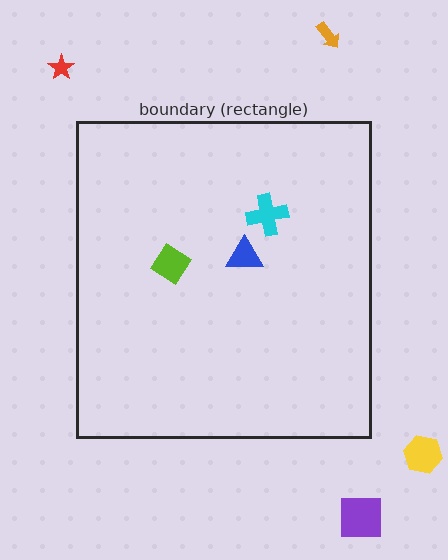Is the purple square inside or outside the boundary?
Outside.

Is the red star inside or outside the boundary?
Outside.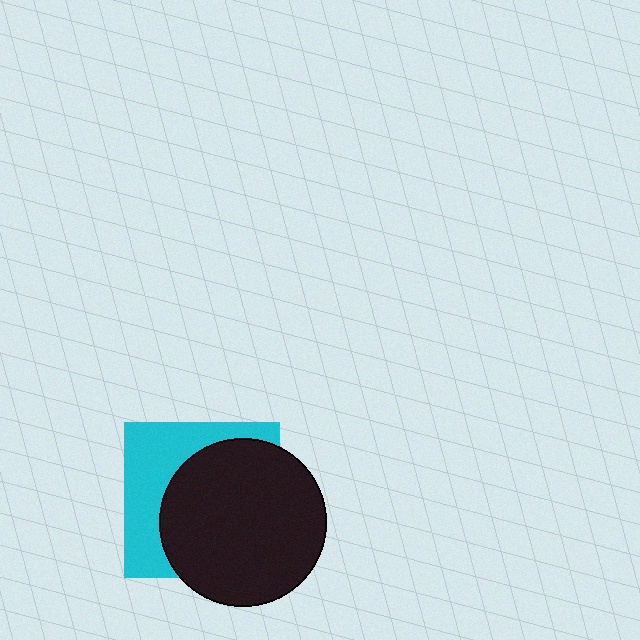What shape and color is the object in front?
The object in front is a black circle.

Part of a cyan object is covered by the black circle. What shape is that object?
It is a square.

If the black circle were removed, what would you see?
You would see the complete cyan square.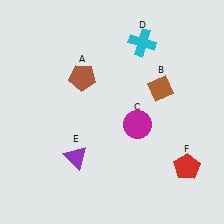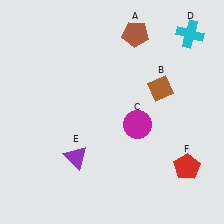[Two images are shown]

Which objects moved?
The objects that moved are: the brown pentagon (A), the cyan cross (D).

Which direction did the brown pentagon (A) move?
The brown pentagon (A) moved right.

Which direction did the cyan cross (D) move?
The cyan cross (D) moved right.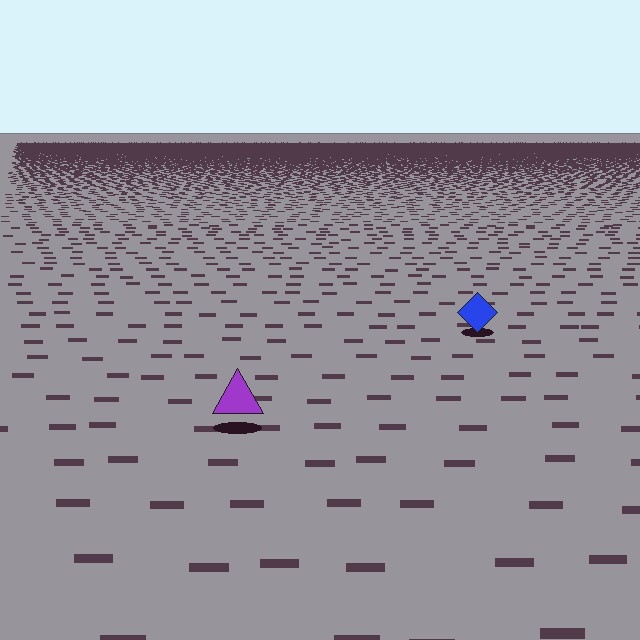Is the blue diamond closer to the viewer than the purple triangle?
No. The purple triangle is closer — you can tell from the texture gradient: the ground texture is coarser near it.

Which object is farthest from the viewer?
The blue diamond is farthest from the viewer. It appears smaller and the ground texture around it is denser.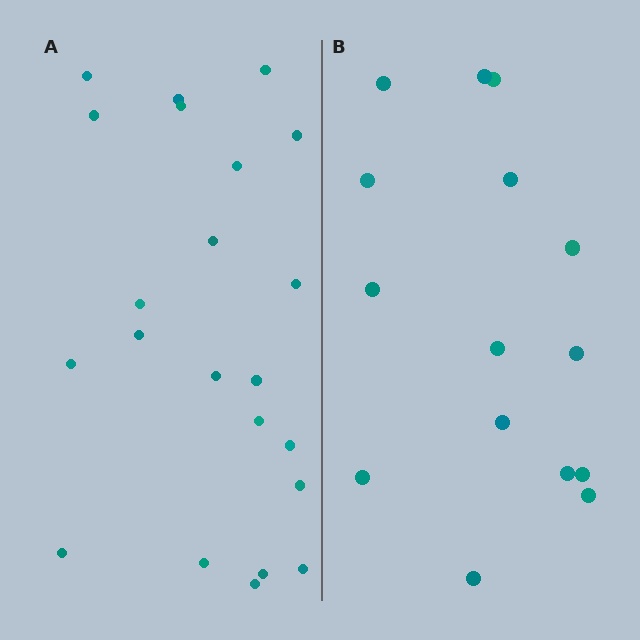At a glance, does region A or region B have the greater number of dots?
Region A (the left region) has more dots.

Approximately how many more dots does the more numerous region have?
Region A has roughly 8 or so more dots than region B.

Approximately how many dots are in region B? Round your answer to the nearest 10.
About 20 dots. (The exact count is 15, which rounds to 20.)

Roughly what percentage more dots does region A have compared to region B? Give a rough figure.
About 45% more.